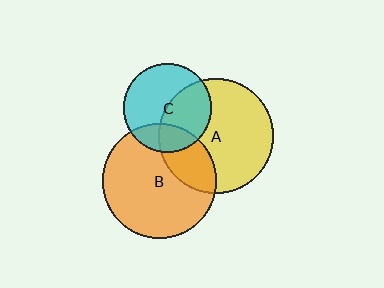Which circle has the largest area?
Circle A (yellow).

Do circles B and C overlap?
Yes.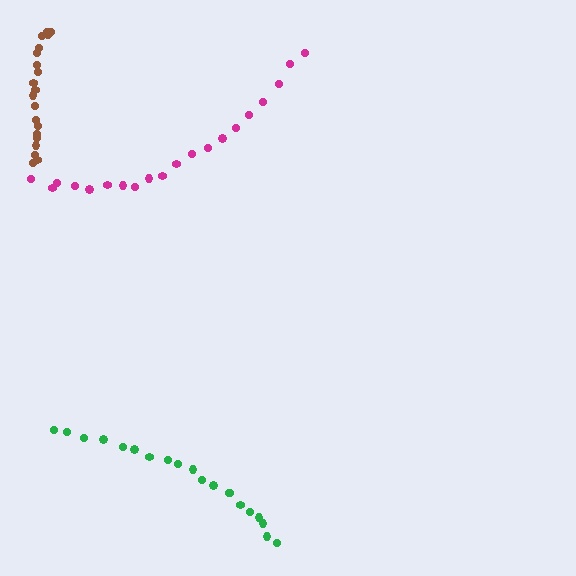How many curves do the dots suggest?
There are 3 distinct paths.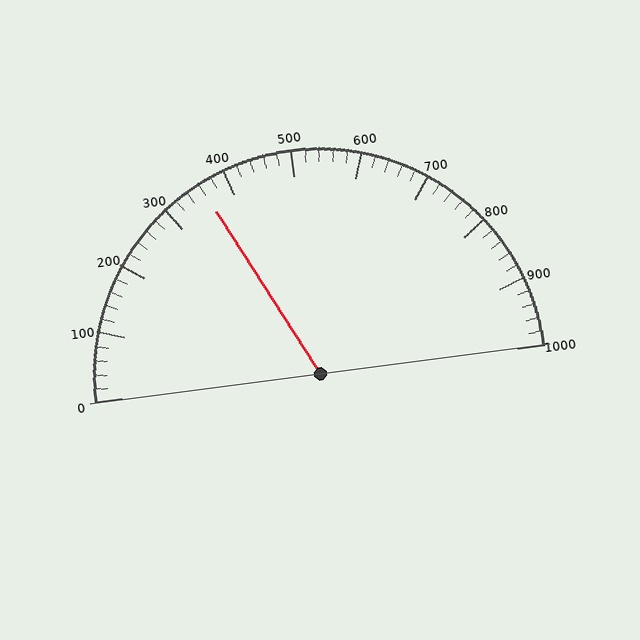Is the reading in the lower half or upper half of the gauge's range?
The reading is in the lower half of the range (0 to 1000).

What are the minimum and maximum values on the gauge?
The gauge ranges from 0 to 1000.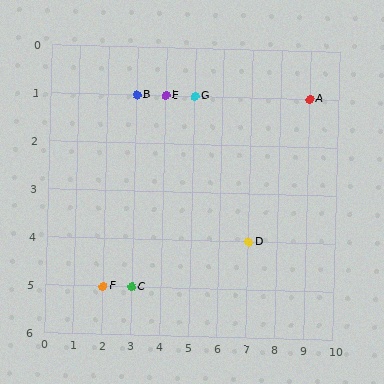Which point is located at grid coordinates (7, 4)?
Point D is at (7, 4).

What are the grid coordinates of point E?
Point E is at grid coordinates (4, 1).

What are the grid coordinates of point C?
Point C is at grid coordinates (3, 5).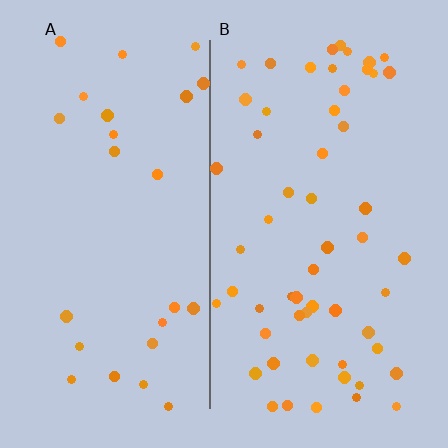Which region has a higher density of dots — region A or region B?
B (the right).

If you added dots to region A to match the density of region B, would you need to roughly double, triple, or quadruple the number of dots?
Approximately double.